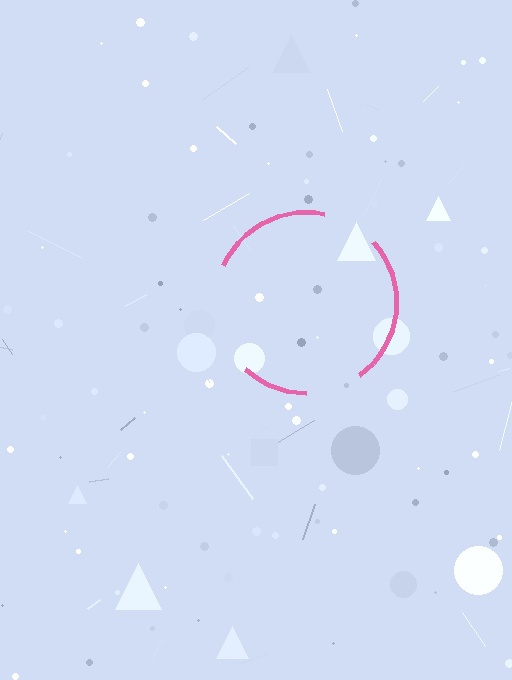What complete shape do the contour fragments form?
The contour fragments form a circle.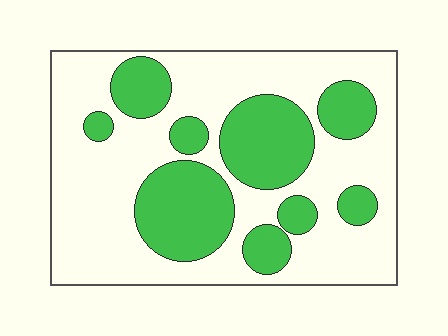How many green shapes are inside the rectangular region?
9.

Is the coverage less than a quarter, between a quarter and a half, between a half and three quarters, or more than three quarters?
Between a quarter and a half.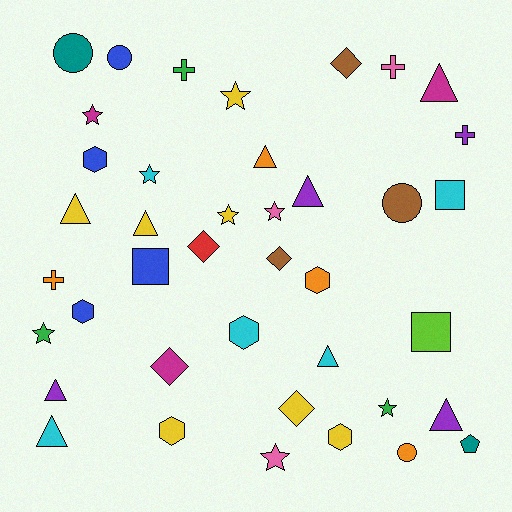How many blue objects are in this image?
There are 4 blue objects.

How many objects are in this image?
There are 40 objects.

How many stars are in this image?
There are 8 stars.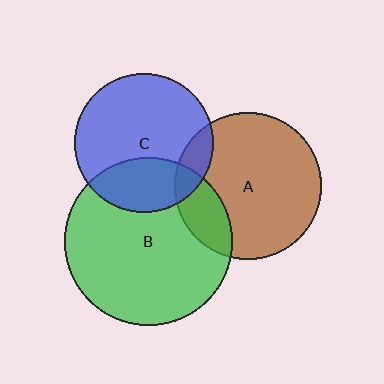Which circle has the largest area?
Circle B (green).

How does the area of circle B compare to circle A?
Approximately 1.3 times.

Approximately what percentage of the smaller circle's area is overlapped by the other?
Approximately 20%.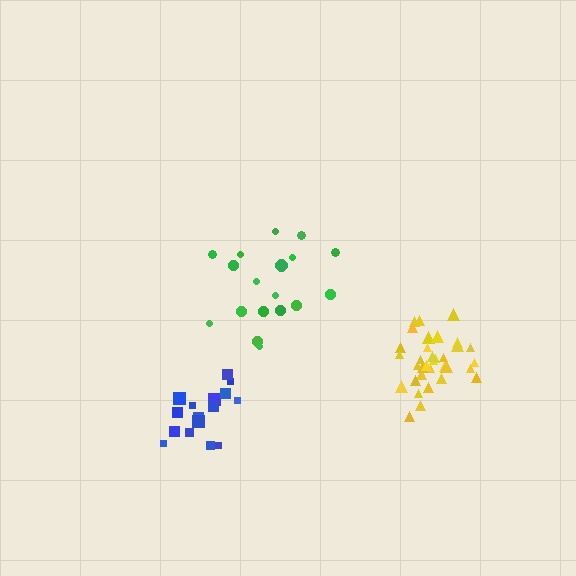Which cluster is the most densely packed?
Yellow.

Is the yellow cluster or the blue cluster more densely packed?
Yellow.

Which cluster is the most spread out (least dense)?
Green.